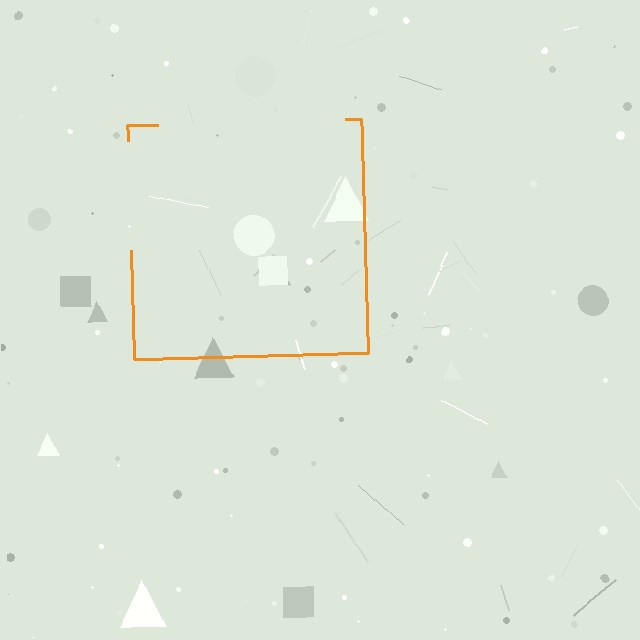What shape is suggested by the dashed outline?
The dashed outline suggests a square.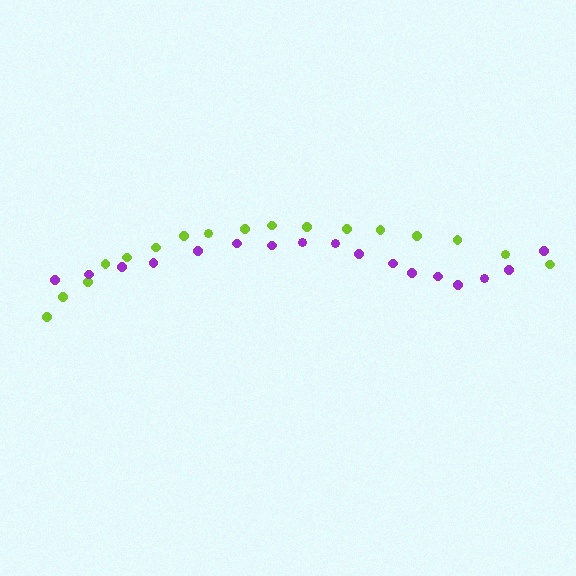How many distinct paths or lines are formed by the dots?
There are 2 distinct paths.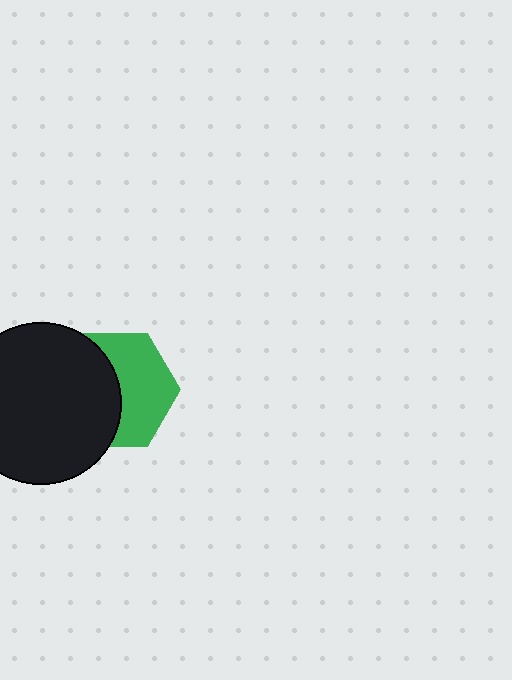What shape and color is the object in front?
The object in front is a black circle.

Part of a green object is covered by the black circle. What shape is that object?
It is a hexagon.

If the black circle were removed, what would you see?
You would see the complete green hexagon.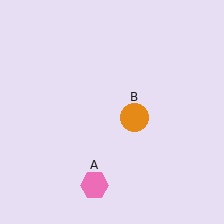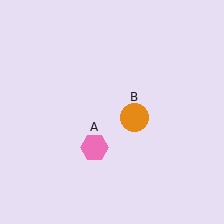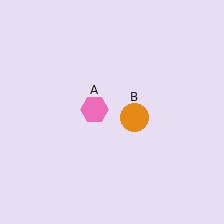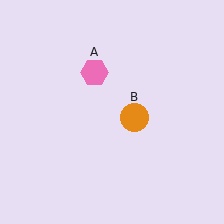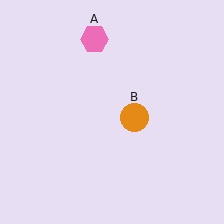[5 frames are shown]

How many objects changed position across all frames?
1 object changed position: pink hexagon (object A).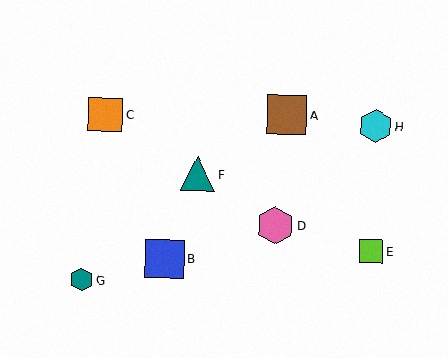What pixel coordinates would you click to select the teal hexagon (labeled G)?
Click at (82, 280) to select the teal hexagon G.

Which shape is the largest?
The brown square (labeled A) is the largest.